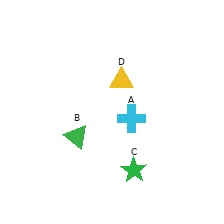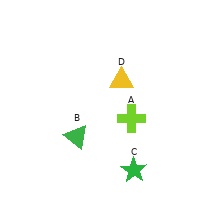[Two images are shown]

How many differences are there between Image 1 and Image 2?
There is 1 difference between the two images.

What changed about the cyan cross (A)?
In Image 1, A is cyan. In Image 2, it changed to lime.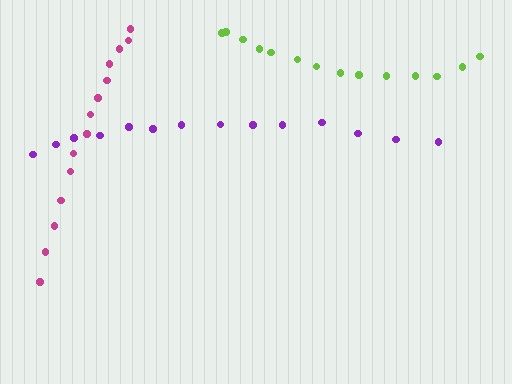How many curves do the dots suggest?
There are 3 distinct paths.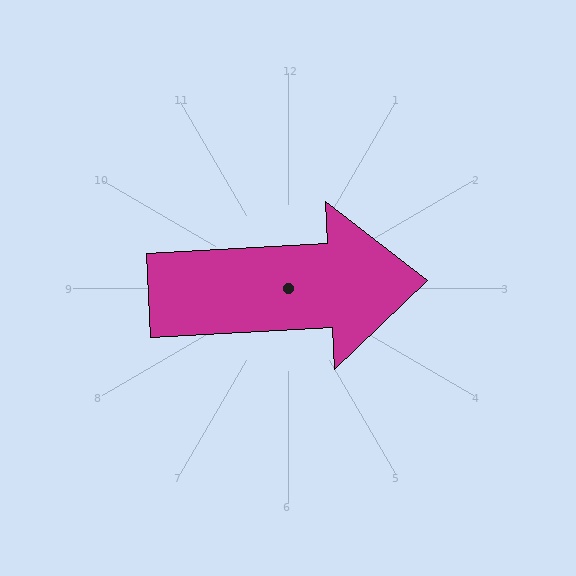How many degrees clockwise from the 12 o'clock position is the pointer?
Approximately 87 degrees.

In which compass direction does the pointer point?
East.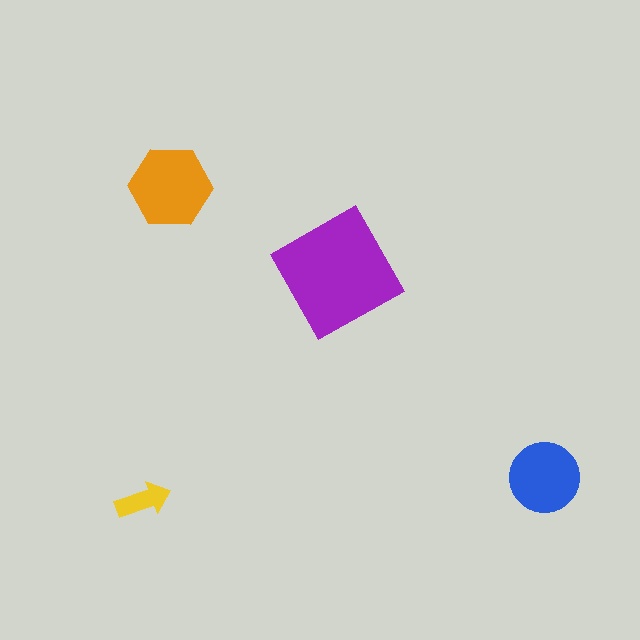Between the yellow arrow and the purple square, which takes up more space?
The purple square.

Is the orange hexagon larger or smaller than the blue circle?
Larger.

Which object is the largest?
The purple square.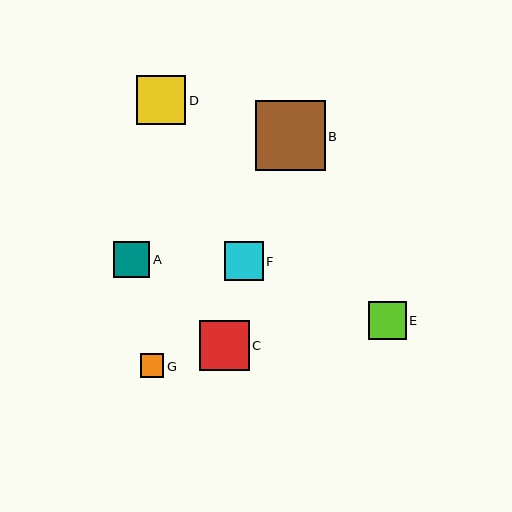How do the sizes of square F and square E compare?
Square F and square E are approximately the same size.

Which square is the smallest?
Square G is the smallest with a size of approximately 24 pixels.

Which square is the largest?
Square B is the largest with a size of approximately 69 pixels.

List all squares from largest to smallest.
From largest to smallest: B, C, D, F, E, A, G.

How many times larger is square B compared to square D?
Square B is approximately 1.4 times the size of square D.